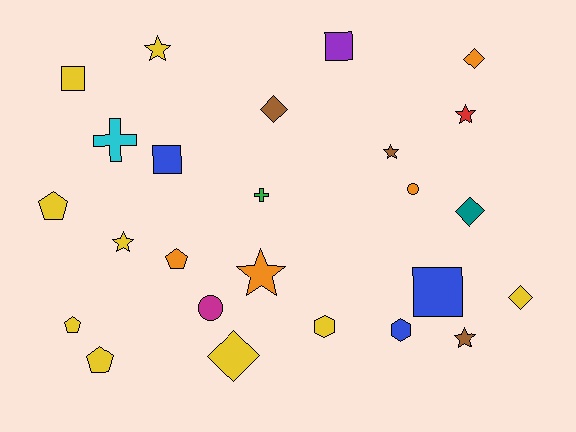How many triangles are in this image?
There are no triangles.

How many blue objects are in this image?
There are 3 blue objects.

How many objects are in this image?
There are 25 objects.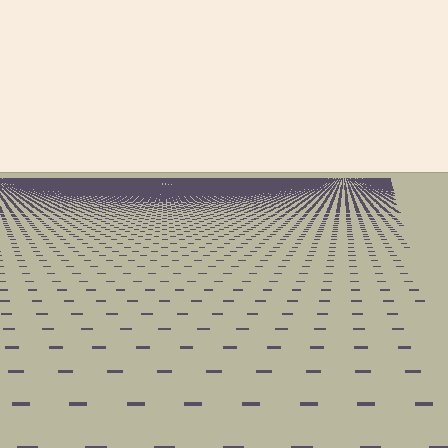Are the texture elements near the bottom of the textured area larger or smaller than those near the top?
Larger. Near the bottom, elements are closer to the viewer and appear at a bigger on-screen size.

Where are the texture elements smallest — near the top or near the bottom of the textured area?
Near the top.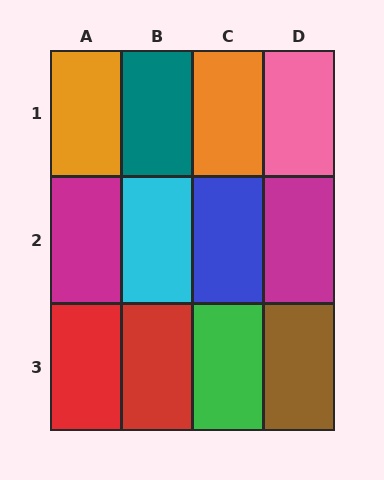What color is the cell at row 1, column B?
Teal.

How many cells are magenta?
2 cells are magenta.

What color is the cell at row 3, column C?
Green.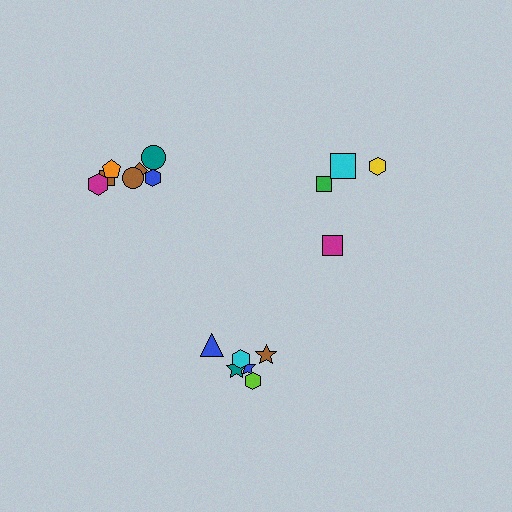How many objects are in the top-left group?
There are 7 objects.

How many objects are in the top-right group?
There are 4 objects.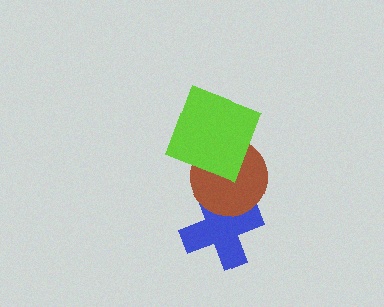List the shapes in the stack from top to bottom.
From top to bottom: the lime square, the brown circle, the blue cross.